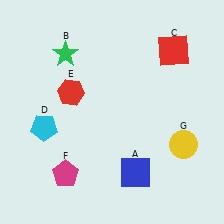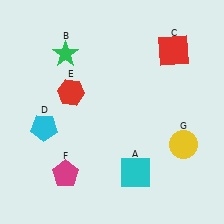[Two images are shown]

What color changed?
The square (A) changed from blue in Image 1 to cyan in Image 2.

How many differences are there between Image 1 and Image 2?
There is 1 difference between the two images.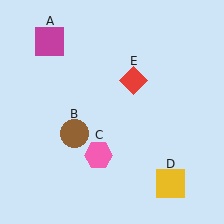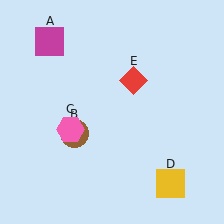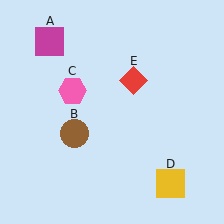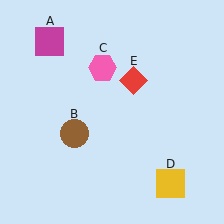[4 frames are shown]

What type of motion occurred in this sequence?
The pink hexagon (object C) rotated clockwise around the center of the scene.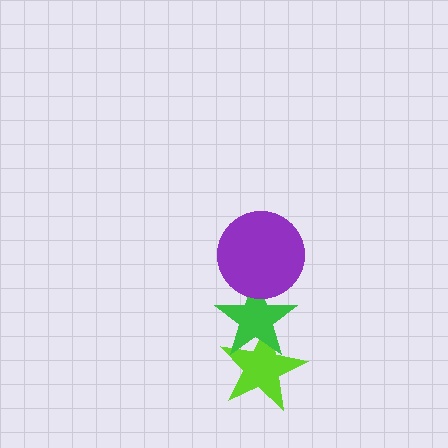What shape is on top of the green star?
The purple circle is on top of the green star.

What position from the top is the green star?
The green star is 2nd from the top.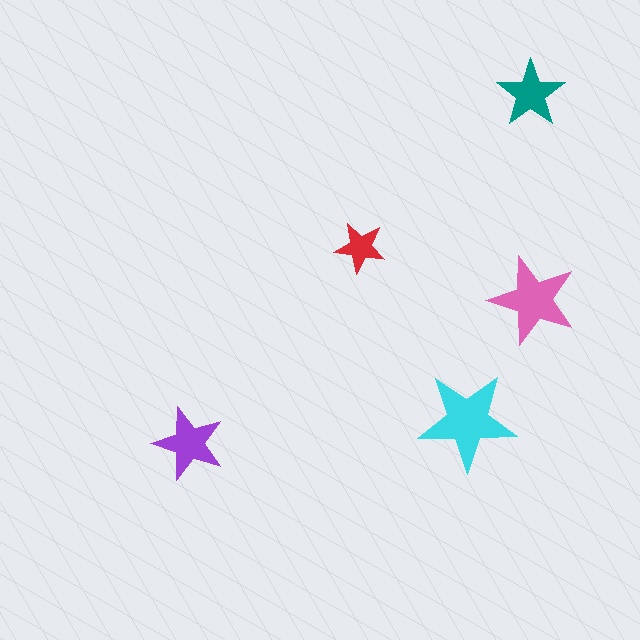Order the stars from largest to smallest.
the cyan one, the pink one, the purple one, the teal one, the red one.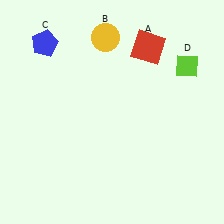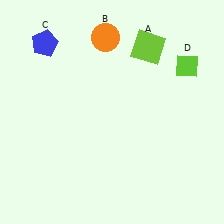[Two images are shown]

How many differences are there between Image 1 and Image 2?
There are 2 differences between the two images.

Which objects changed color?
A changed from red to lime. B changed from yellow to orange.